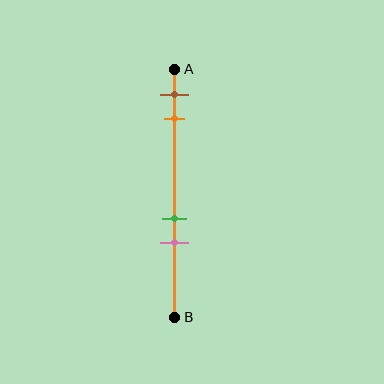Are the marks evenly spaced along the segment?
No, the marks are not evenly spaced.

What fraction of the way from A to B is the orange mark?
The orange mark is approximately 20% (0.2) of the way from A to B.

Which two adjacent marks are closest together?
The green and pink marks are the closest adjacent pair.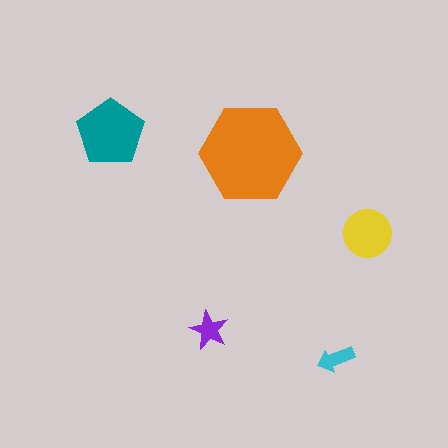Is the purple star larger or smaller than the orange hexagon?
Smaller.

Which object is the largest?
The orange hexagon.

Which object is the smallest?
The cyan arrow.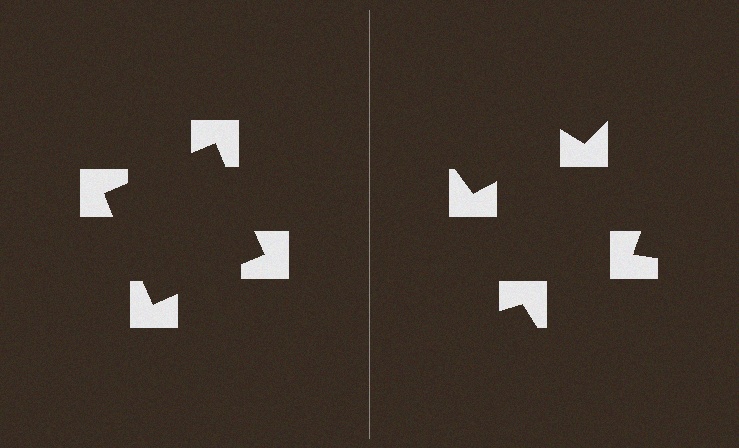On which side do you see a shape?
An illusory square appears on the left side. On the right side the wedge cuts are rotated, so no coherent shape forms.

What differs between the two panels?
The notched squares are positioned identically on both sides; only the wedge orientations differ. On the left they align to a square; on the right they are misaligned.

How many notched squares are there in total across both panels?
8 — 4 on each side.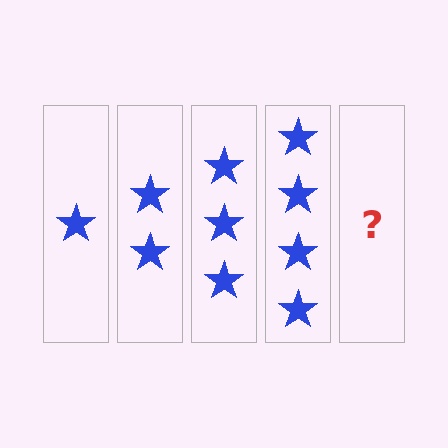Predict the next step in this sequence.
The next step is 5 stars.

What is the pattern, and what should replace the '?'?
The pattern is that each step adds one more star. The '?' should be 5 stars.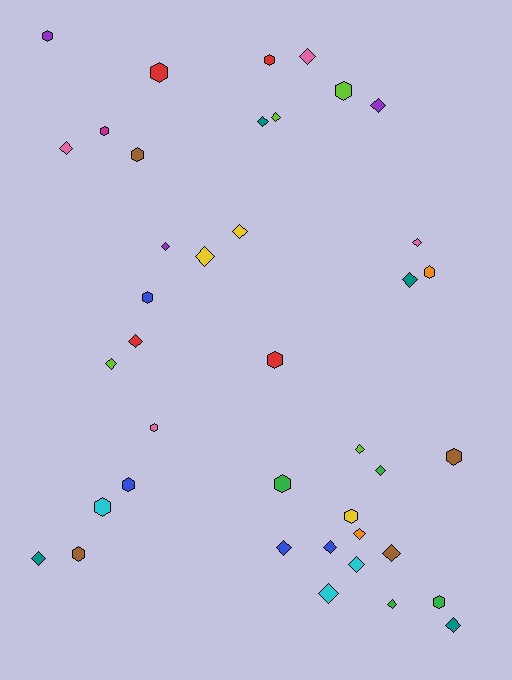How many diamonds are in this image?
There are 23 diamonds.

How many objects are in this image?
There are 40 objects.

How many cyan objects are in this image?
There are 3 cyan objects.